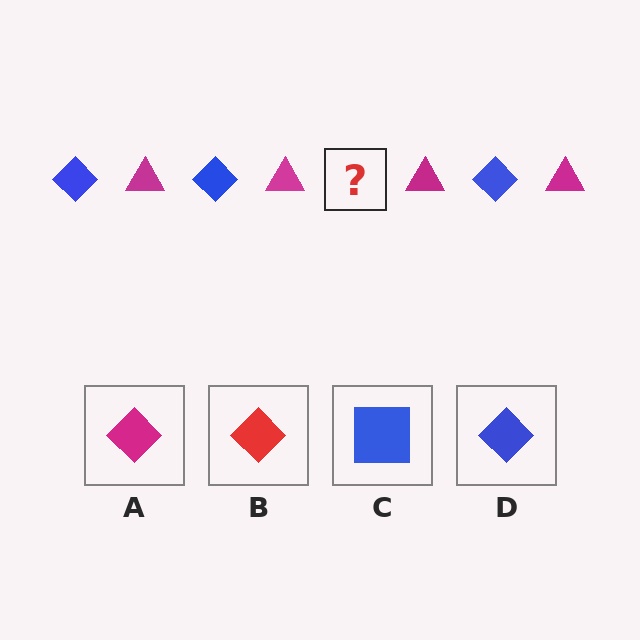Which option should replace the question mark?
Option D.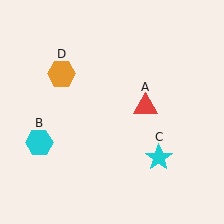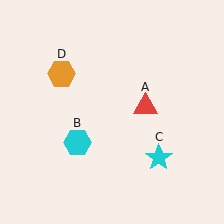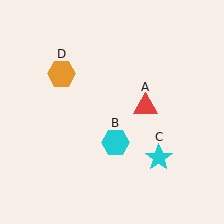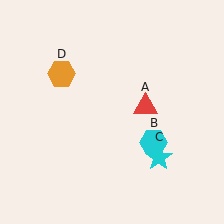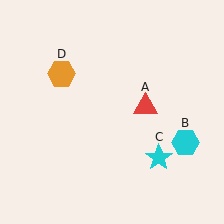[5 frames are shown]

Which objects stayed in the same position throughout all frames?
Red triangle (object A) and cyan star (object C) and orange hexagon (object D) remained stationary.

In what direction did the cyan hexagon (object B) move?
The cyan hexagon (object B) moved right.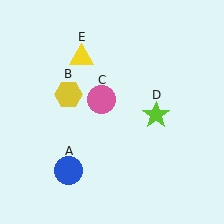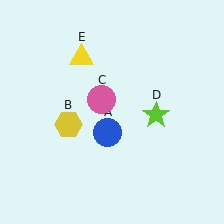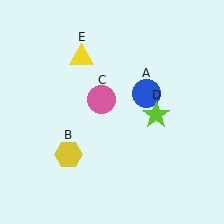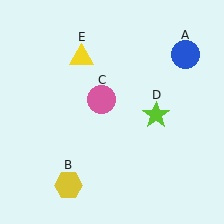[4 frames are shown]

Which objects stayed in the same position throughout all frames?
Pink circle (object C) and lime star (object D) and yellow triangle (object E) remained stationary.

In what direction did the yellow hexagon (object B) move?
The yellow hexagon (object B) moved down.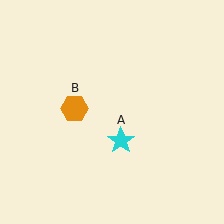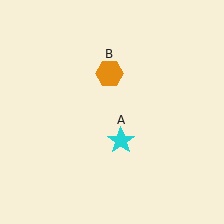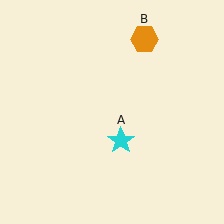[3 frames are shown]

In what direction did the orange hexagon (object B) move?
The orange hexagon (object B) moved up and to the right.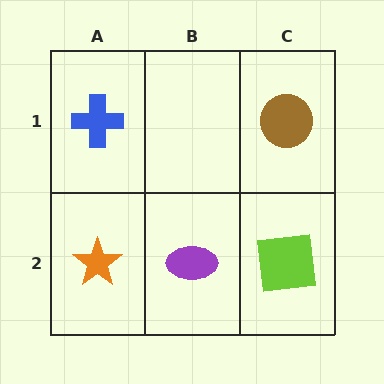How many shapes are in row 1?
2 shapes.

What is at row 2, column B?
A purple ellipse.